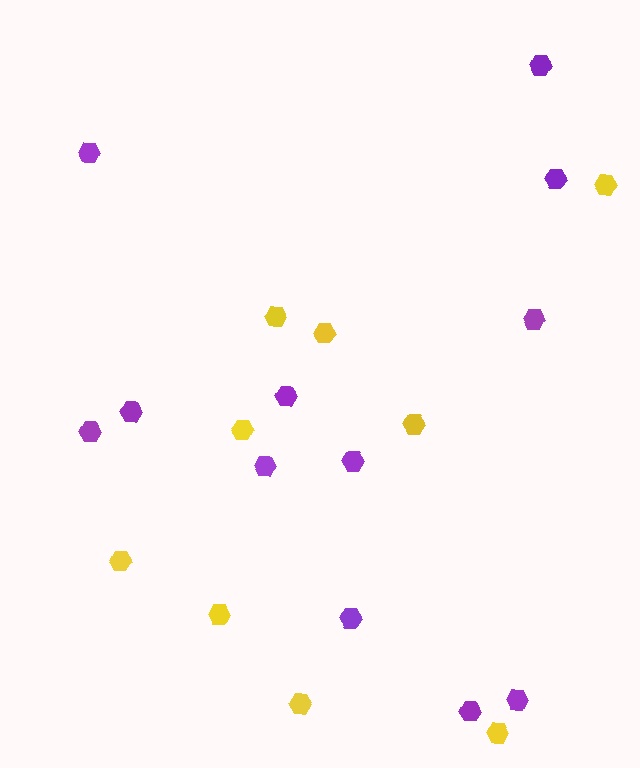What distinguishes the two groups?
There are 2 groups: one group of purple hexagons (12) and one group of yellow hexagons (9).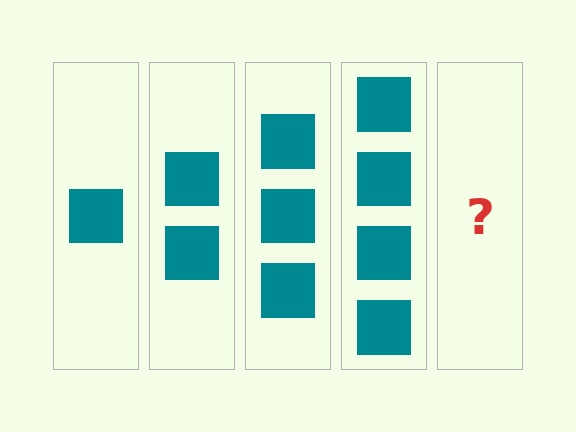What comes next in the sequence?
The next element should be 5 squares.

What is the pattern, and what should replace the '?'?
The pattern is that each step adds one more square. The '?' should be 5 squares.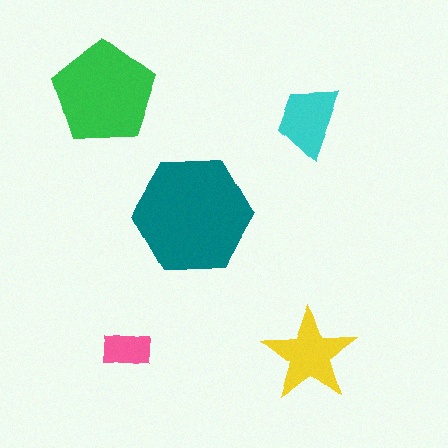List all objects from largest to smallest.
The teal hexagon, the green pentagon, the yellow star, the cyan trapezoid, the pink rectangle.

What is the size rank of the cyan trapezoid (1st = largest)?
4th.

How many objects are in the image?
There are 5 objects in the image.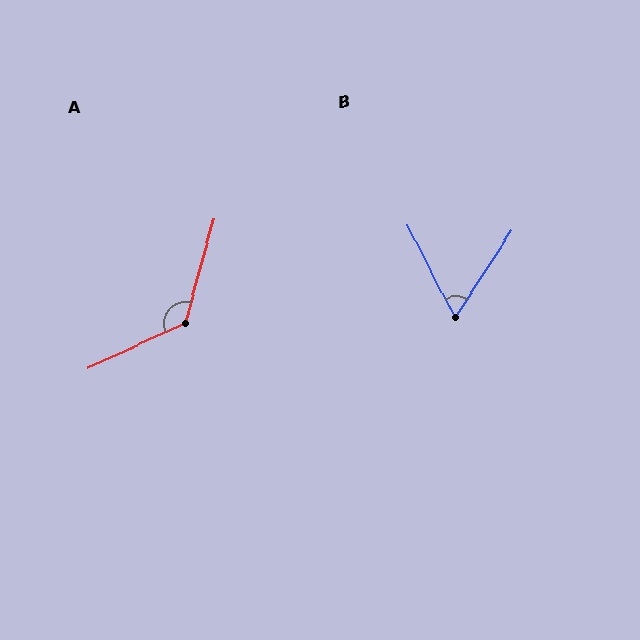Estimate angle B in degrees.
Approximately 60 degrees.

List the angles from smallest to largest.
B (60°), A (130°).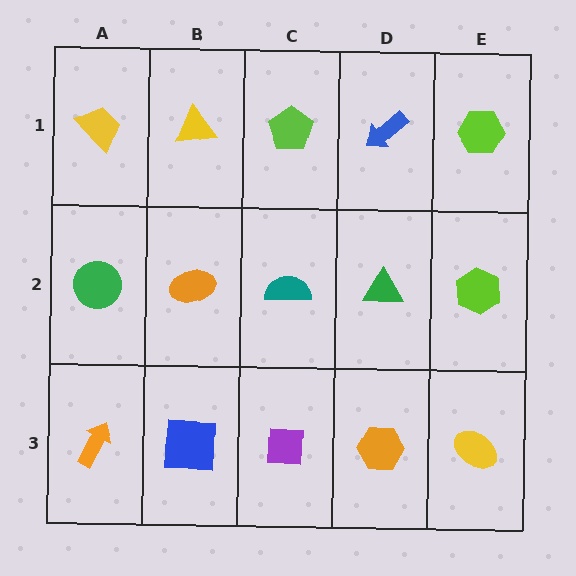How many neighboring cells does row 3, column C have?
3.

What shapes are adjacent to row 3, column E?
A lime hexagon (row 2, column E), an orange hexagon (row 3, column D).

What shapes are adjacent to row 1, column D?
A green triangle (row 2, column D), a lime pentagon (row 1, column C), a lime hexagon (row 1, column E).